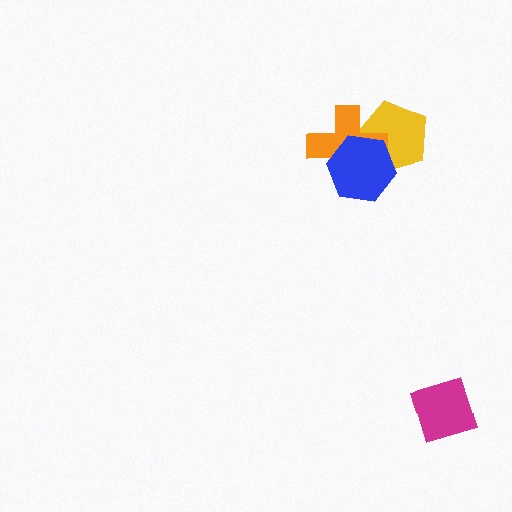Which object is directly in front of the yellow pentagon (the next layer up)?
The orange cross is directly in front of the yellow pentagon.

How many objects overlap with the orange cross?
2 objects overlap with the orange cross.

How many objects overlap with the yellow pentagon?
2 objects overlap with the yellow pentagon.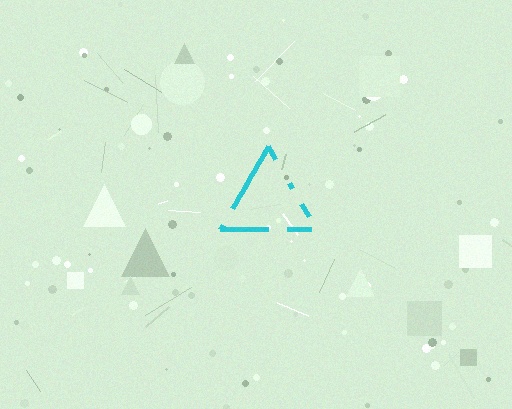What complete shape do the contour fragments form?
The contour fragments form a triangle.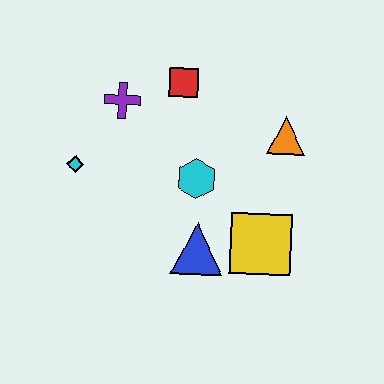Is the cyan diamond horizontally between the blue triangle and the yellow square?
No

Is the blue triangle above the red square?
No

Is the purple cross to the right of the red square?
No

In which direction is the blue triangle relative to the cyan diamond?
The blue triangle is to the right of the cyan diamond.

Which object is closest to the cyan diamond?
The purple cross is closest to the cyan diamond.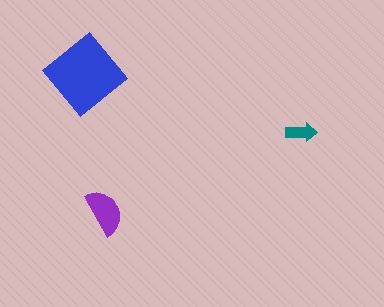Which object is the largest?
The blue diamond.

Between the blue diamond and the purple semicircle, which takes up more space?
The blue diamond.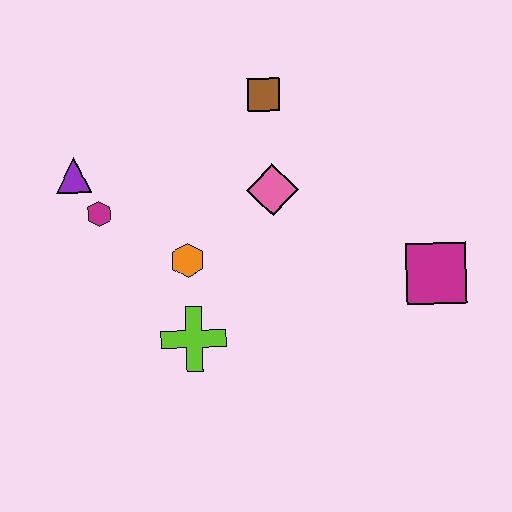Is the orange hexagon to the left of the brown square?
Yes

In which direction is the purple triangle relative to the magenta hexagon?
The purple triangle is above the magenta hexagon.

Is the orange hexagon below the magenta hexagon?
Yes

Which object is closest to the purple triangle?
The magenta hexagon is closest to the purple triangle.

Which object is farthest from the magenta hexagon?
The magenta square is farthest from the magenta hexagon.